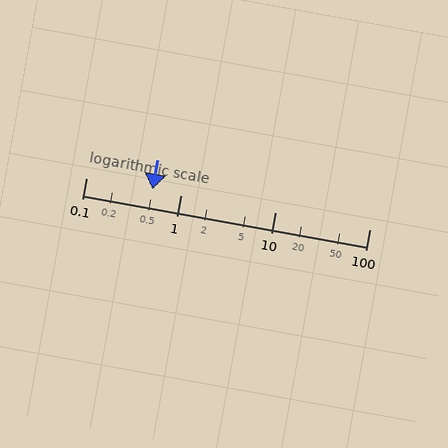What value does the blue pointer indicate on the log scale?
The pointer indicates approximately 0.5.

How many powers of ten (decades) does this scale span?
The scale spans 3 decades, from 0.1 to 100.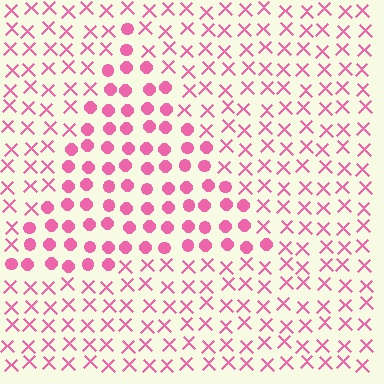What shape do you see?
I see a triangle.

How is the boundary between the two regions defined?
The boundary is defined by a change in element shape: circles inside vs. X marks outside. All elements share the same color and spacing.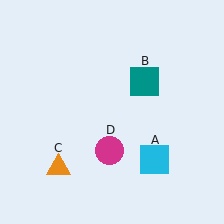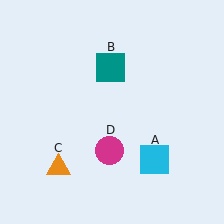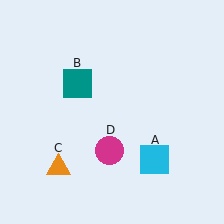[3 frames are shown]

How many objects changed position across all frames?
1 object changed position: teal square (object B).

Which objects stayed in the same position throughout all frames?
Cyan square (object A) and orange triangle (object C) and magenta circle (object D) remained stationary.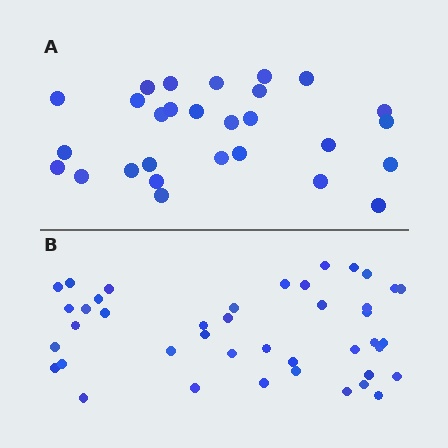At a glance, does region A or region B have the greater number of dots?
Region B (the bottom region) has more dots.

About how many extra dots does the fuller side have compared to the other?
Region B has approximately 15 more dots than region A.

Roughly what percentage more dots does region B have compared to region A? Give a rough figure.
About 50% more.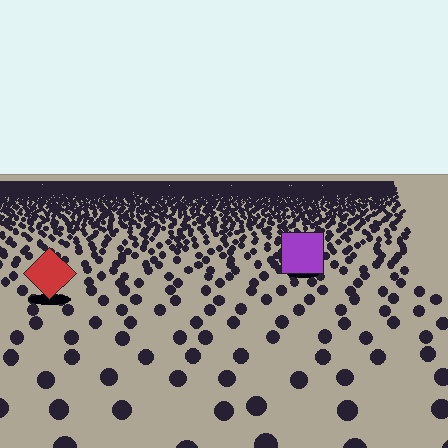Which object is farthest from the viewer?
The purple square is farthest from the viewer. It appears smaller and the ground texture around it is denser.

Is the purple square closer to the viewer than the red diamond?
No. The red diamond is closer — you can tell from the texture gradient: the ground texture is coarser near it.